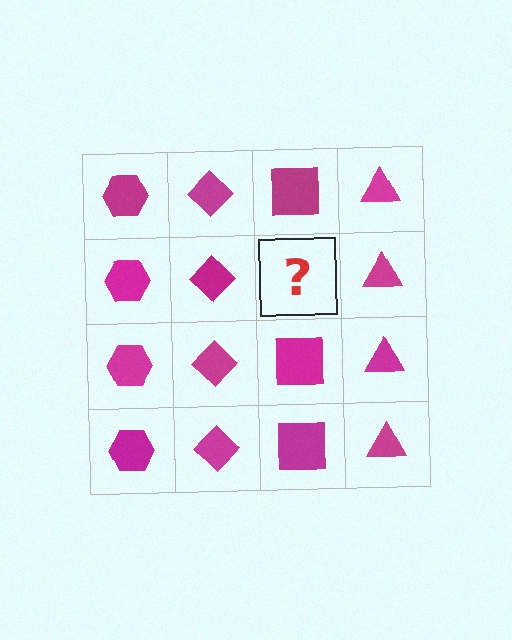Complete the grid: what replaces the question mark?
The question mark should be replaced with a magenta square.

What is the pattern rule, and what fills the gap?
The rule is that each column has a consistent shape. The gap should be filled with a magenta square.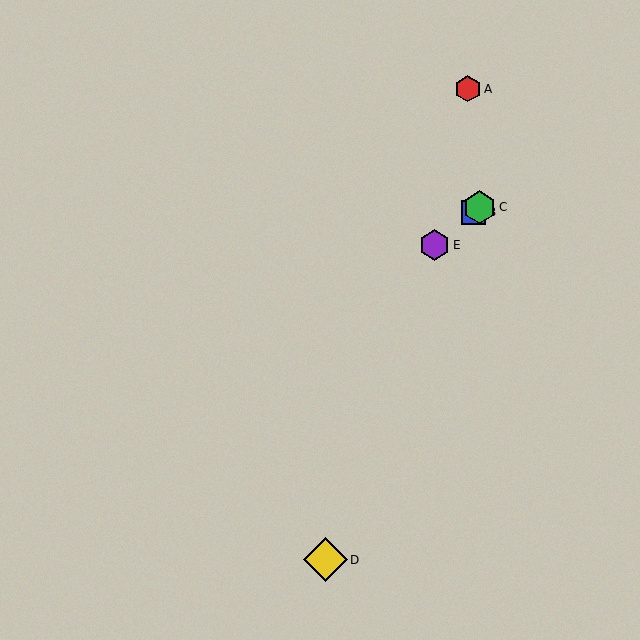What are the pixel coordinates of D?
Object D is at (326, 560).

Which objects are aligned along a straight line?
Objects B, C, E are aligned along a straight line.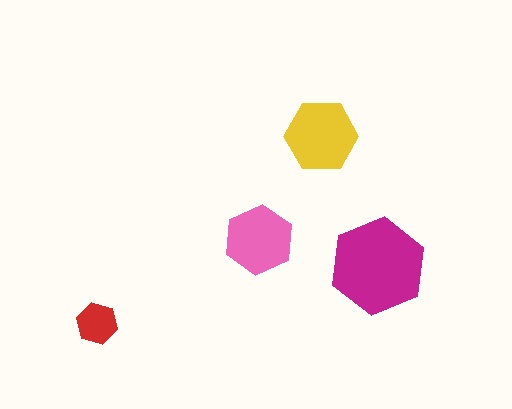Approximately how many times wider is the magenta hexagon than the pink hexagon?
About 1.5 times wider.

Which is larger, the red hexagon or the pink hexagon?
The pink one.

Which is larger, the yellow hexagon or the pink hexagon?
The yellow one.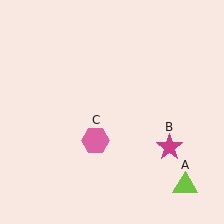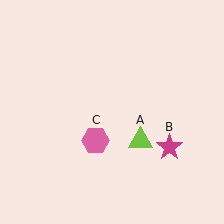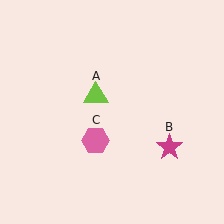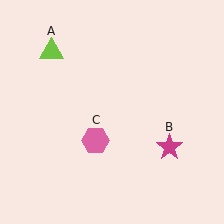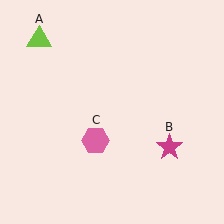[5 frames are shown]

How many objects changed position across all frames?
1 object changed position: lime triangle (object A).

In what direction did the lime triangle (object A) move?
The lime triangle (object A) moved up and to the left.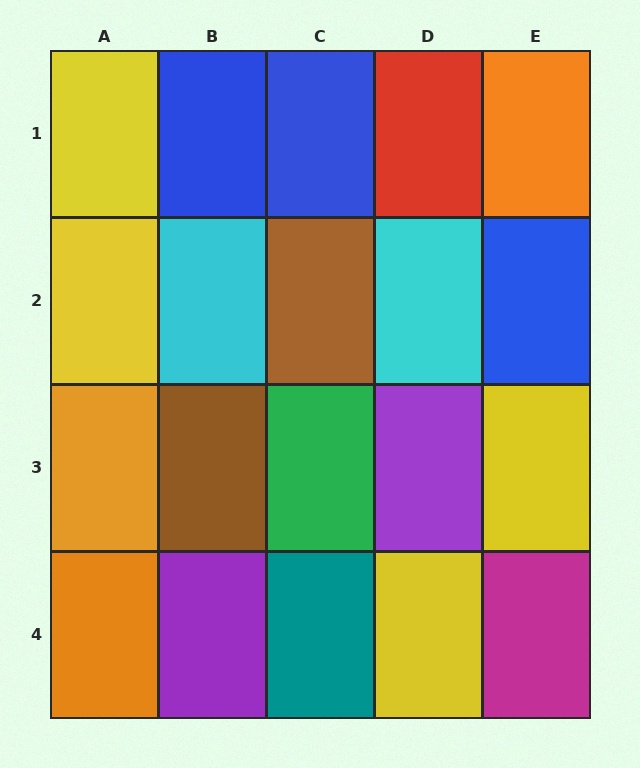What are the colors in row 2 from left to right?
Yellow, cyan, brown, cyan, blue.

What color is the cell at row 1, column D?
Red.